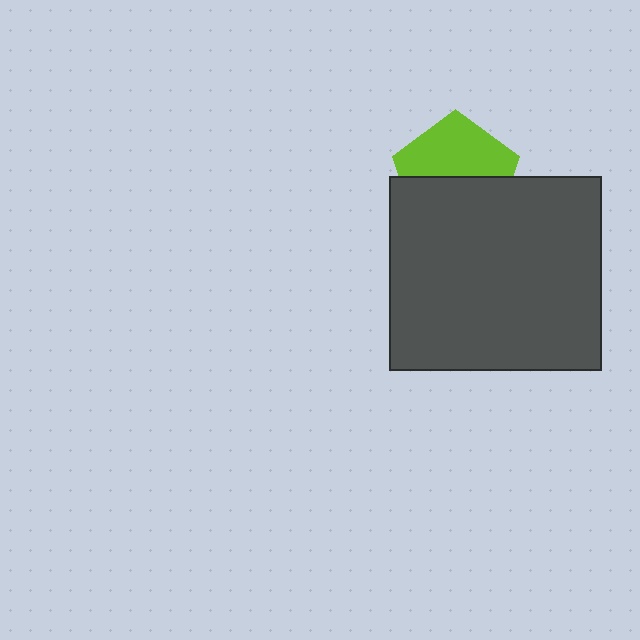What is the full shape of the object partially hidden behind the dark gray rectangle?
The partially hidden object is a lime pentagon.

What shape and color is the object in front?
The object in front is a dark gray rectangle.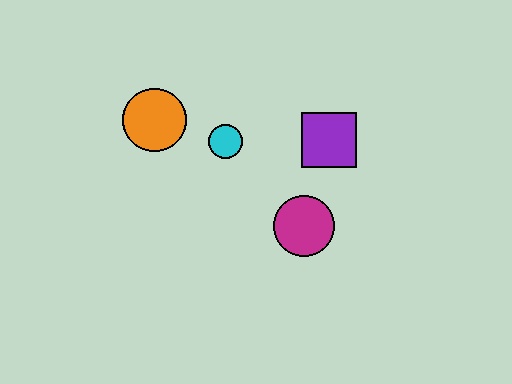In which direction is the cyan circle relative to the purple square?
The cyan circle is to the left of the purple square.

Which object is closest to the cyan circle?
The orange circle is closest to the cyan circle.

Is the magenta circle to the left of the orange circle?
No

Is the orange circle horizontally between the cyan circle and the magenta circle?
No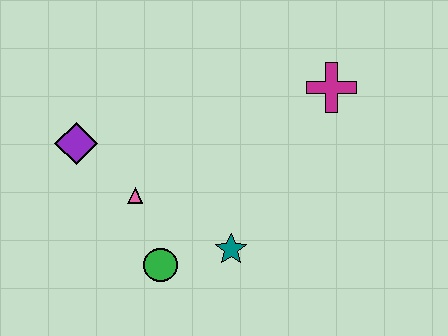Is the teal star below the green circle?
No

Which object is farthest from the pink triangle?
The magenta cross is farthest from the pink triangle.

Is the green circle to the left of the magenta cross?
Yes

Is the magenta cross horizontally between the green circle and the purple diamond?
No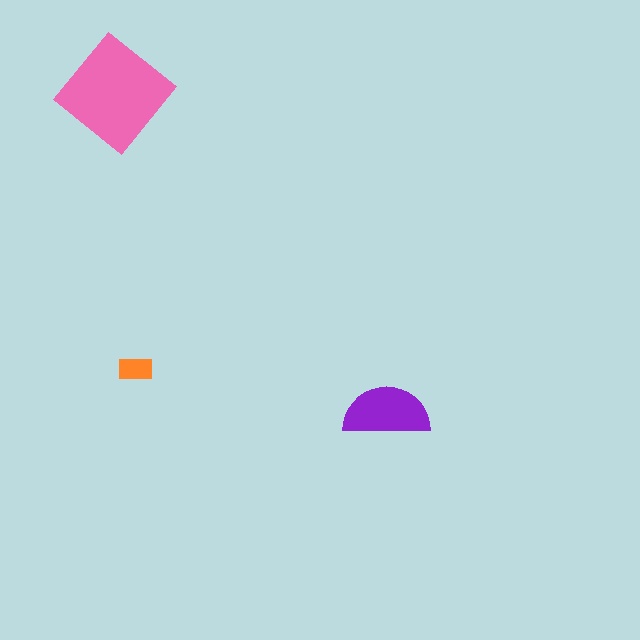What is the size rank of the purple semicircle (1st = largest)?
2nd.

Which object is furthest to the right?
The purple semicircle is rightmost.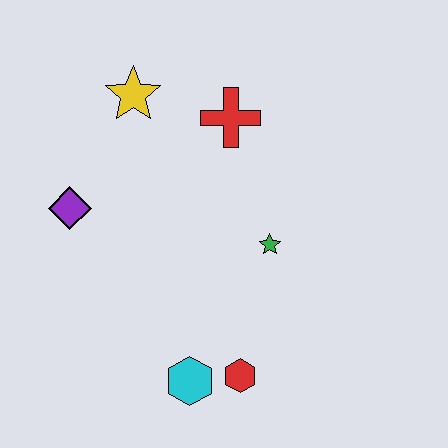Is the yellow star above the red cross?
Yes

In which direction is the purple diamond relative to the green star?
The purple diamond is to the left of the green star.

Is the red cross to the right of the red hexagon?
No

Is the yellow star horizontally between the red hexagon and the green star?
No